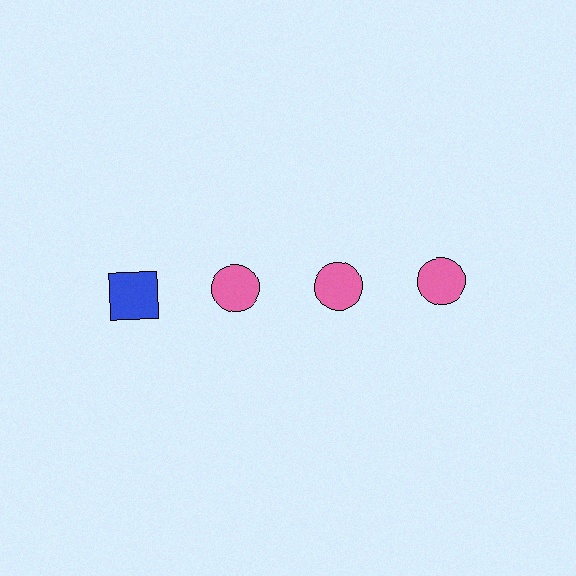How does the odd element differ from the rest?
It differs in both color (blue instead of pink) and shape (square instead of circle).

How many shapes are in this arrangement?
There are 4 shapes arranged in a grid pattern.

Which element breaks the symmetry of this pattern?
The blue square in the top row, leftmost column breaks the symmetry. All other shapes are pink circles.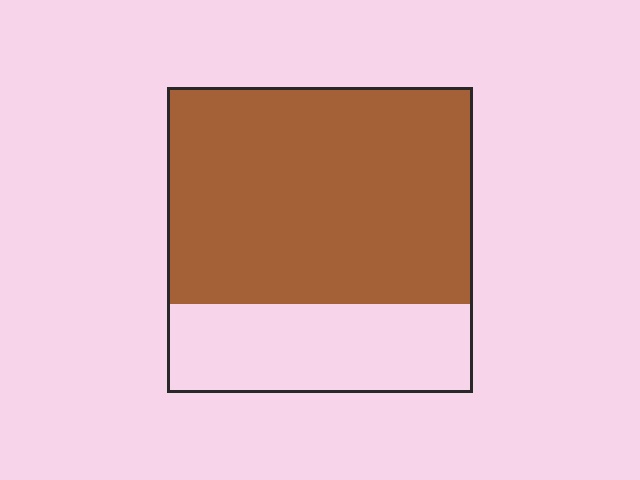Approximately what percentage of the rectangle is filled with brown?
Approximately 70%.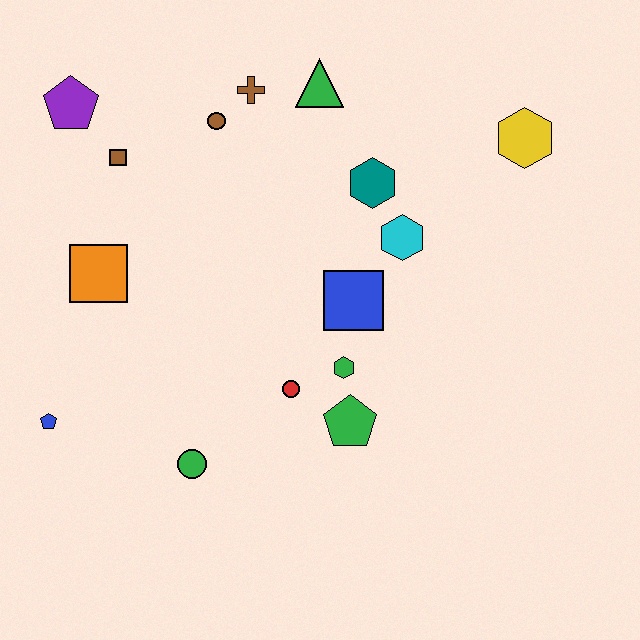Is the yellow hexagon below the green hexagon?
No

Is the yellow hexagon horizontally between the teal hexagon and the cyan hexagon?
No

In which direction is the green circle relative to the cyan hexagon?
The green circle is below the cyan hexagon.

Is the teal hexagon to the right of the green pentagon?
Yes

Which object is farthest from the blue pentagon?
The yellow hexagon is farthest from the blue pentagon.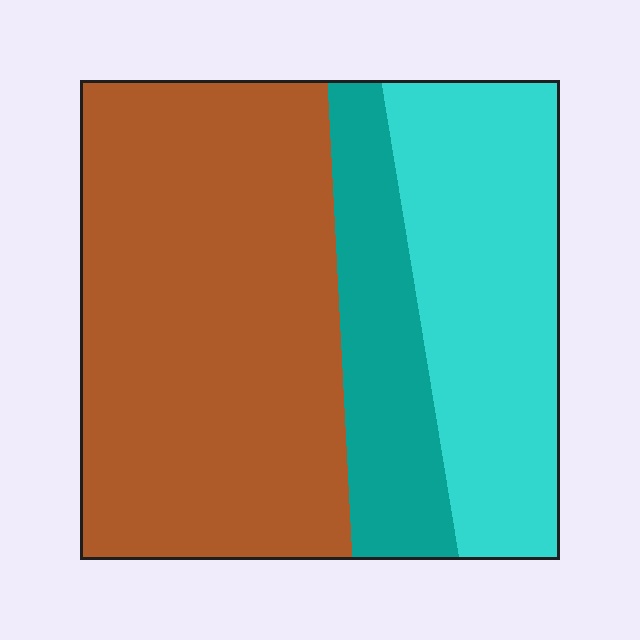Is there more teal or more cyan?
Cyan.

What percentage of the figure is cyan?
Cyan covers around 30% of the figure.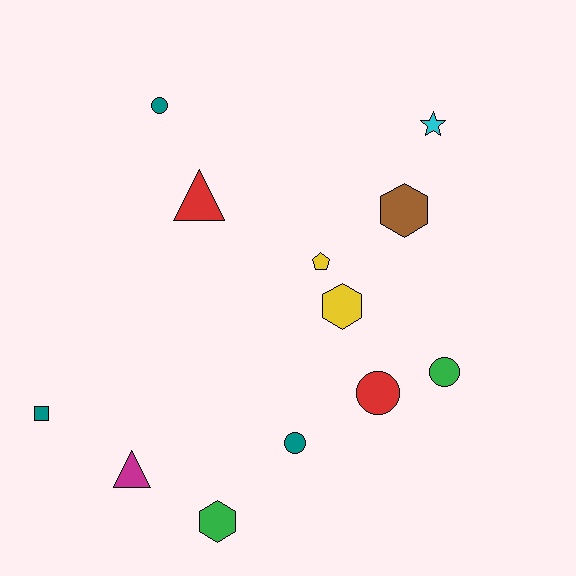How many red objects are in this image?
There are 2 red objects.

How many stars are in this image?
There is 1 star.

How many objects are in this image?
There are 12 objects.